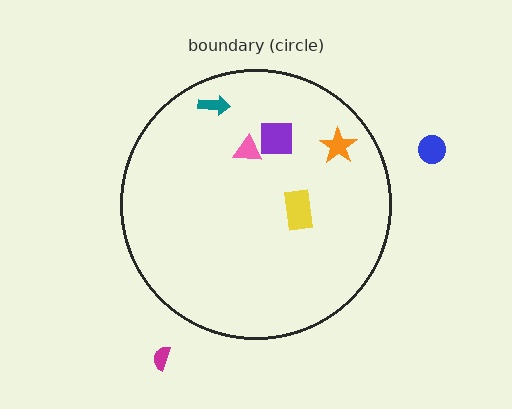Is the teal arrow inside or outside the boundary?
Inside.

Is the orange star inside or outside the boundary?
Inside.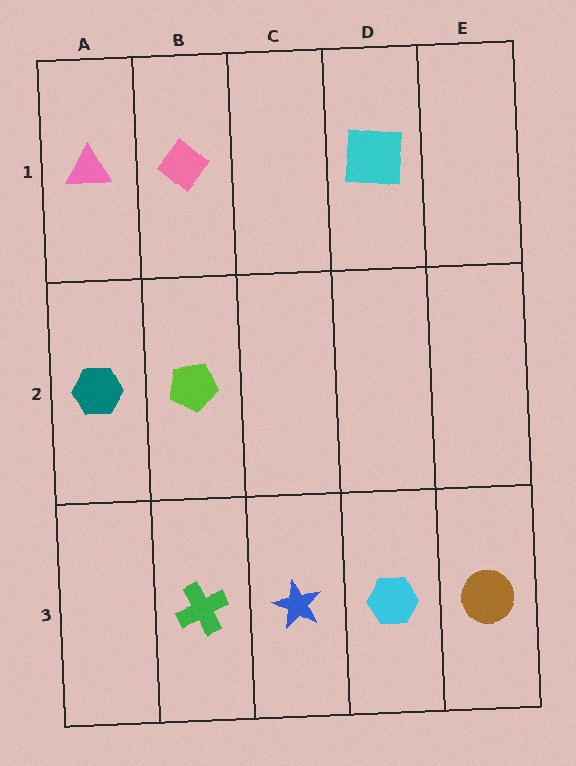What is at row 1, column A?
A pink triangle.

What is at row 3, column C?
A blue star.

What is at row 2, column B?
A lime pentagon.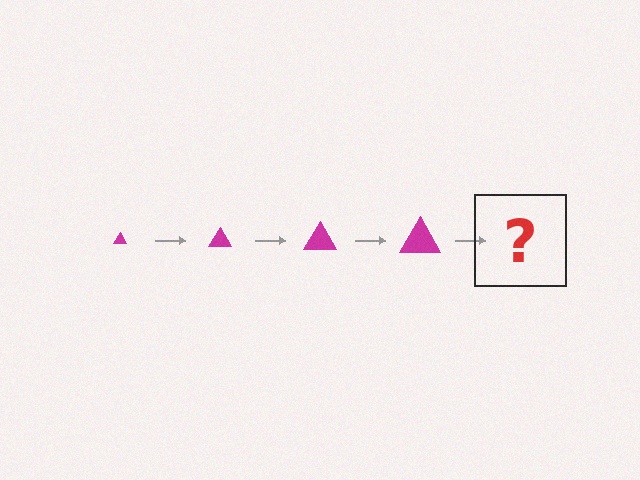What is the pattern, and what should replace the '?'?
The pattern is that the triangle gets progressively larger each step. The '?' should be a magenta triangle, larger than the previous one.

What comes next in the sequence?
The next element should be a magenta triangle, larger than the previous one.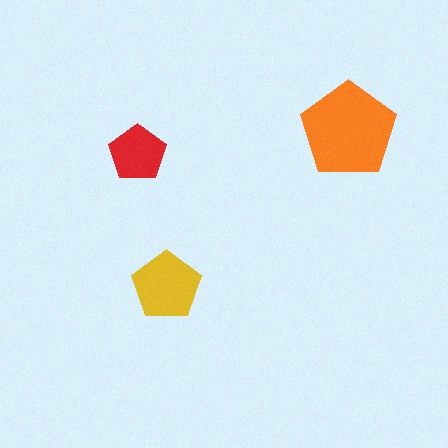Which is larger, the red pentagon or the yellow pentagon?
The yellow one.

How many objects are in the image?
There are 3 objects in the image.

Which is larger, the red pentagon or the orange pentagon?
The orange one.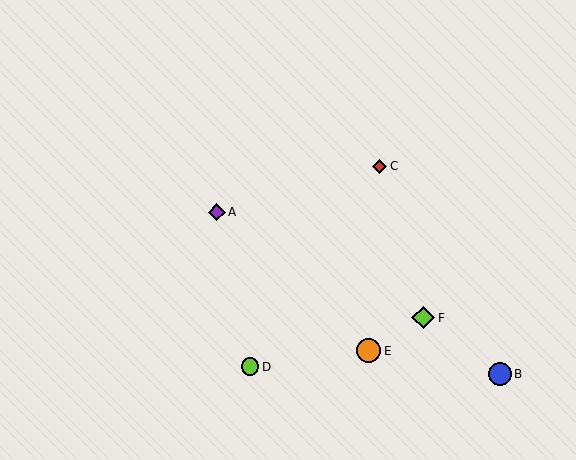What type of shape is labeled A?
Shape A is a purple diamond.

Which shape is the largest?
The orange circle (labeled E) is the largest.